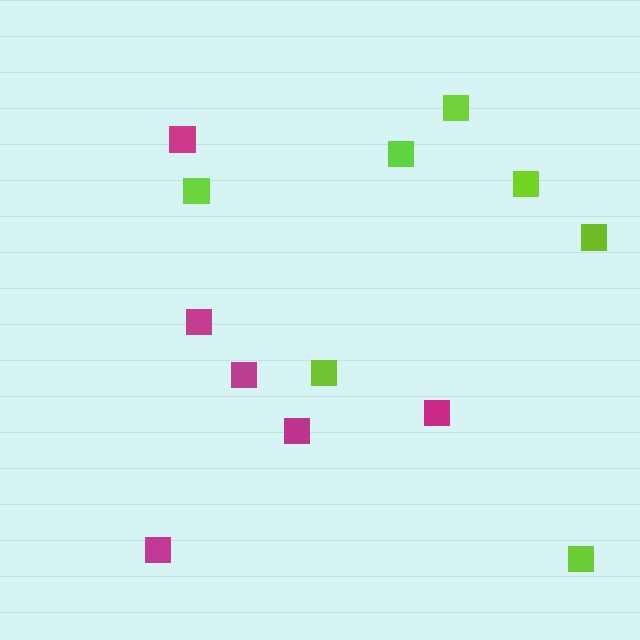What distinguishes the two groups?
There are 2 groups: one group of lime squares (7) and one group of magenta squares (6).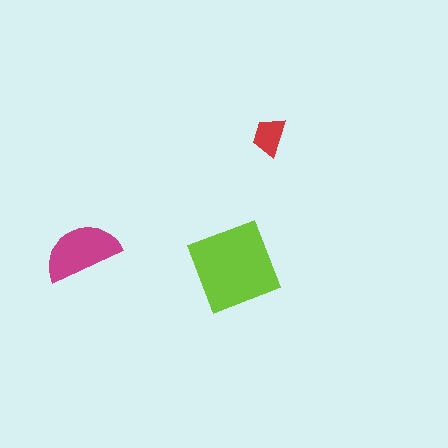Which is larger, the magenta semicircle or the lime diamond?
The lime diamond.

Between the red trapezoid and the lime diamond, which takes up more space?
The lime diamond.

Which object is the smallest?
The red trapezoid.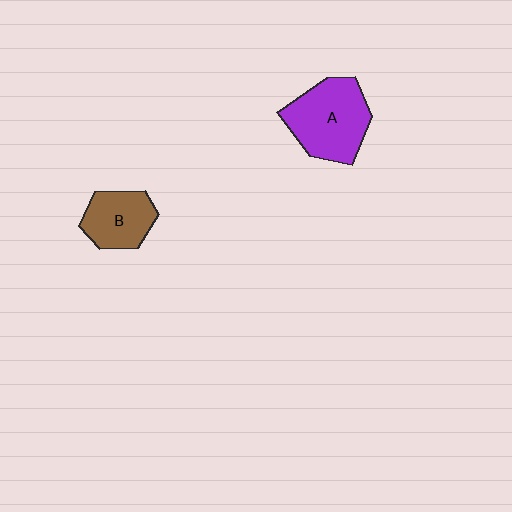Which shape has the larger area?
Shape A (purple).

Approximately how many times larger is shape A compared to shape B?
Approximately 1.5 times.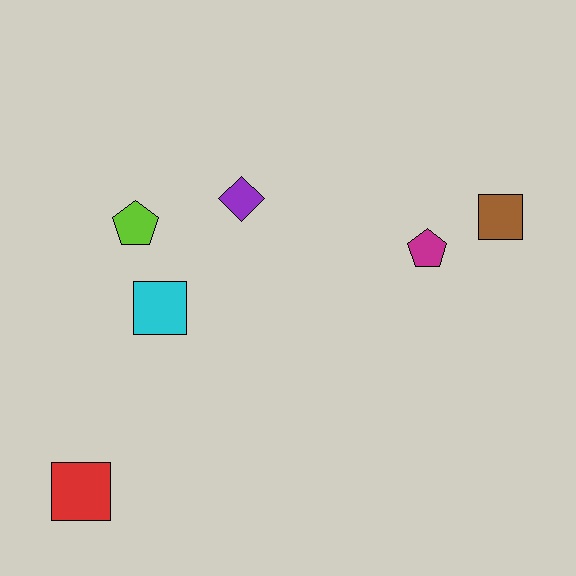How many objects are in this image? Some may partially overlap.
There are 6 objects.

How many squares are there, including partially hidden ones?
There are 3 squares.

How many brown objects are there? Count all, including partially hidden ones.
There is 1 brown object.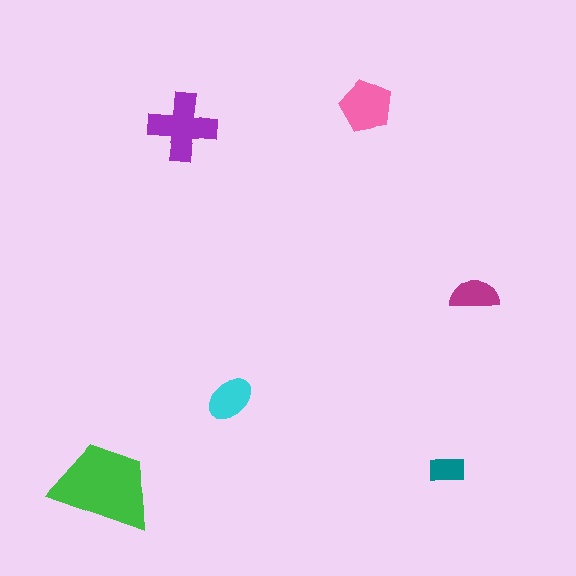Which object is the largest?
The green trapezoid.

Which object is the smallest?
The teal rectangle.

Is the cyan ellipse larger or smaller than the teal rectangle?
Larger.